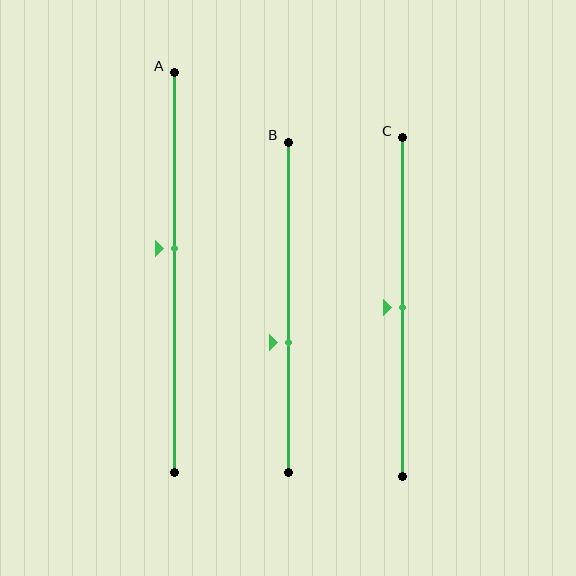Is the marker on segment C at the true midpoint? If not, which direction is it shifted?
Yes, the marker on segment C is at the true midpoint.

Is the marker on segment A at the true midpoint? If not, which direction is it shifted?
No, the marker on segment A is shifted upward by about 6% of the segment length.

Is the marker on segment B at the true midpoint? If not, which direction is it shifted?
No, the marker on segment B is shifted downward by about 11% of the segment length.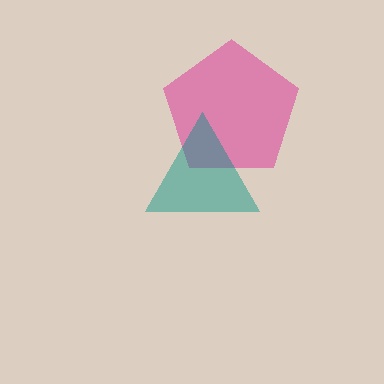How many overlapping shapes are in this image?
There are 2 overlapping shapes in the image.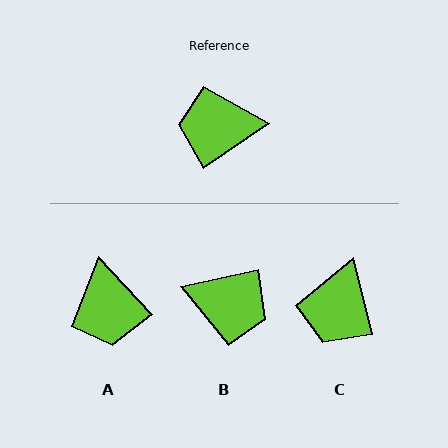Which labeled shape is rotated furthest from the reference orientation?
B, about 158 degrees away.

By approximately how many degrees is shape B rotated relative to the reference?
Approximately 158 degrees counter-clockwise.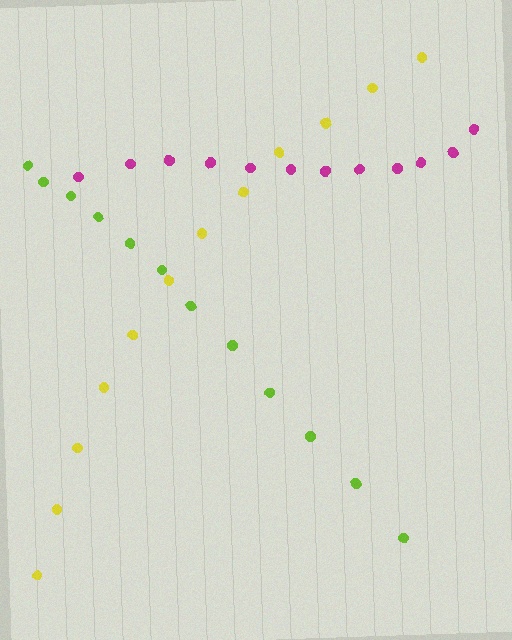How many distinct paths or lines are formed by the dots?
There are 3 distinct paths.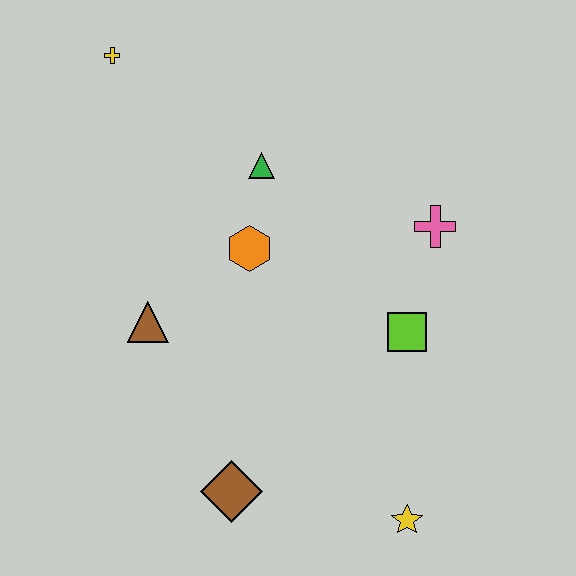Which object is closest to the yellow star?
The brown diamond is closest to the yellow star.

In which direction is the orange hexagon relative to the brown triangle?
The orange hexagon is to the right of the brown triangle.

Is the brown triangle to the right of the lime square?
No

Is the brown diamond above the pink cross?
No